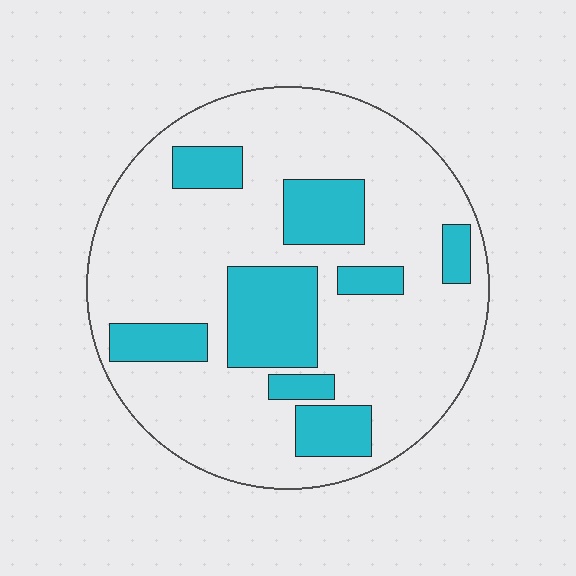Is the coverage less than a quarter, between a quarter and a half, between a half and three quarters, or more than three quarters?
Less than a quarter.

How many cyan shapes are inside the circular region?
8.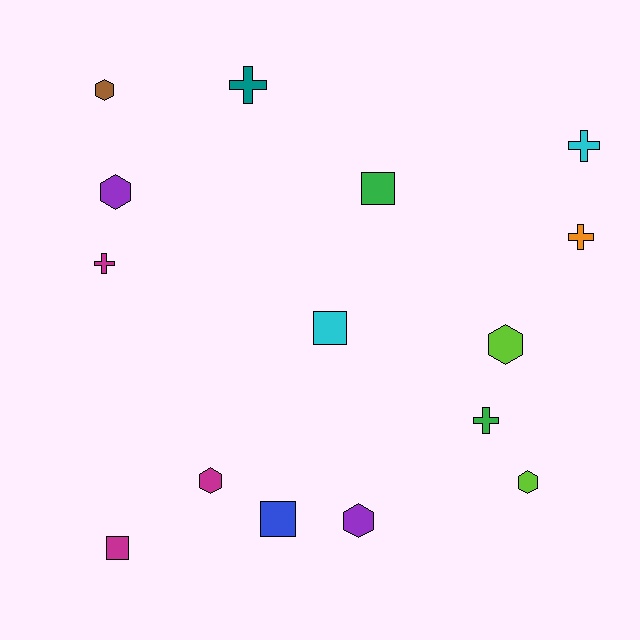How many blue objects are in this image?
There is 1 blue object.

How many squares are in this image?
There are 4 squares.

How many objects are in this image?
There are 15 objects.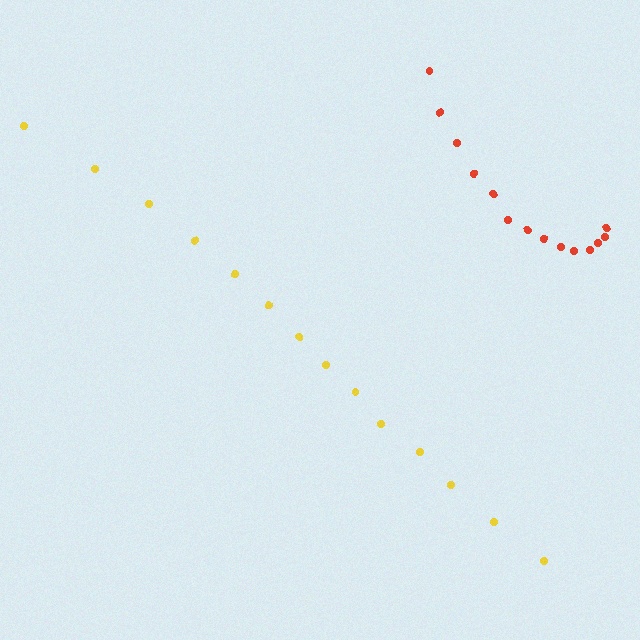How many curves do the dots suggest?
There are 2 distinct paths.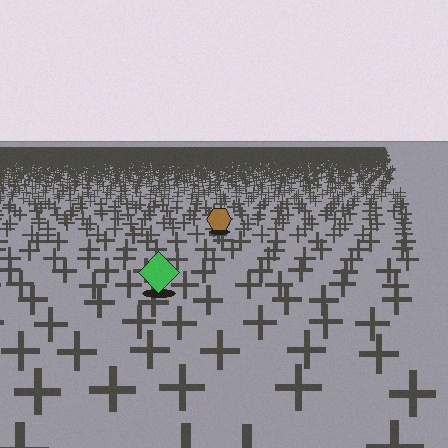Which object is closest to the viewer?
The green diamond is closest. The texture marks near it are larger and more spread out.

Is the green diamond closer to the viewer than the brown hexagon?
Yes. The green diamond is closer — you can tell from the texture gradient: the ground texture is coarser near it.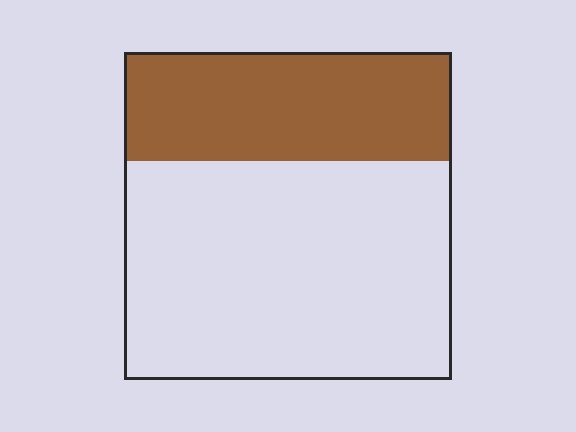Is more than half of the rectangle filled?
No.